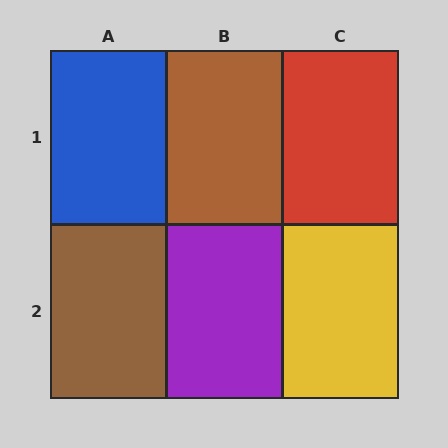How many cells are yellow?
1 cell is yellow.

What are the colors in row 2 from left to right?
Brown, purple, yellow.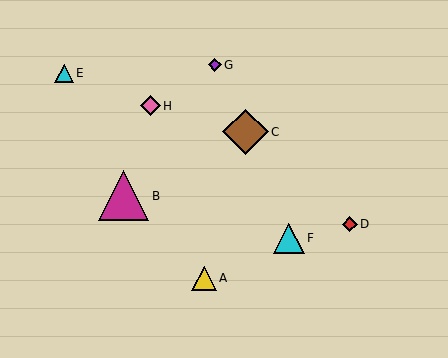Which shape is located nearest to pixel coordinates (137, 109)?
The pink diamond (labeled H) at (150, 106) is nearest to that location.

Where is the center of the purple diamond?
The center of the purple diamond is at (215, 65).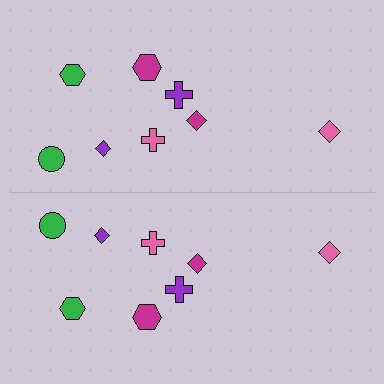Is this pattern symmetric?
Yes, this pattern has bilateral (reflection) symmetry.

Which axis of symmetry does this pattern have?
The pattern has a horizontal axis of symmetry running through the center of the image.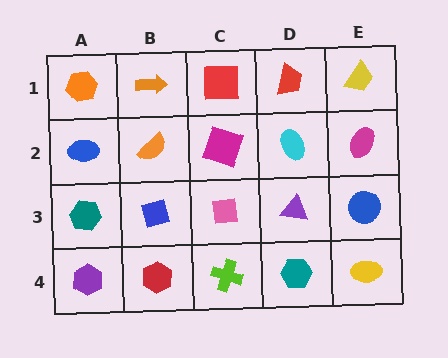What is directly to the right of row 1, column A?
An orange arrow.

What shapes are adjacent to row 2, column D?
A red trapezoid (row 1, column D), a purple triangle (row 3, column D), a magenta square (row 2, column C), a magenta ellipse (row 2, column E).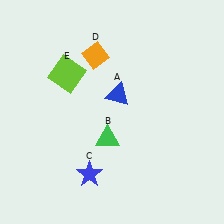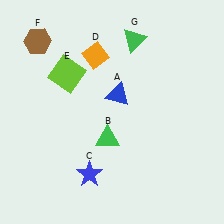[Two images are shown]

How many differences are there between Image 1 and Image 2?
There are 2 differences between the two images.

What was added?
A brown hexagon (F), a green triangle (G) were added in Image 2.